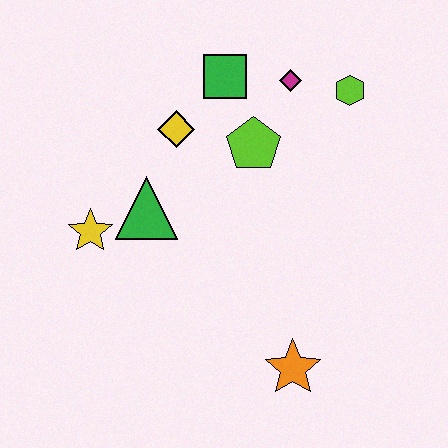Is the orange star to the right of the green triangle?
Yes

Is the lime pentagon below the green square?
Yes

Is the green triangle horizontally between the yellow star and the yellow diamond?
Yes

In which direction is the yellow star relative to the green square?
The yellow star is below the green square.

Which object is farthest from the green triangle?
The lime hexagon is farthest from the green triangle.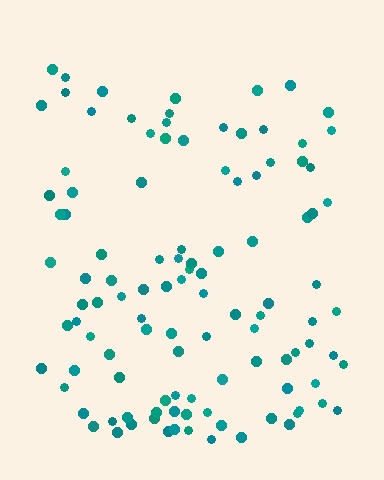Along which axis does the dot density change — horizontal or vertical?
Vertical.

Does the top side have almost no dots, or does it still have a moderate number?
Still a moderate number, just noticeably fewer than the bottom.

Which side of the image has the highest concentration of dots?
The bottom.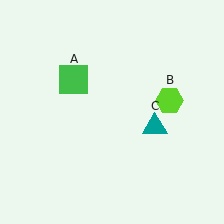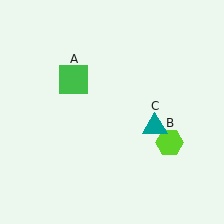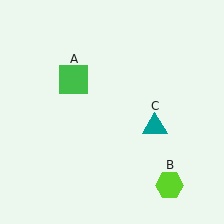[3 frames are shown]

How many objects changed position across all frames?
1 object changed position: lime hexagon (object B).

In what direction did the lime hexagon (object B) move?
The lime hexagon (object B) moved down.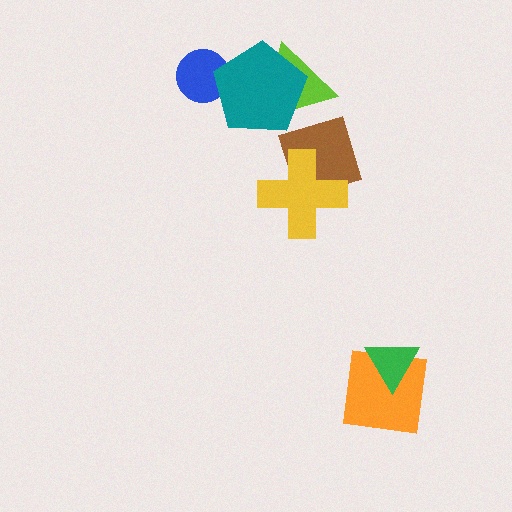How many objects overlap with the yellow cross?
1 object overlaps with the yellow cross.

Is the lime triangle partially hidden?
Yes, it is partially covered by another shape.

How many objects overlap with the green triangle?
1 object overlaps with the green triangle.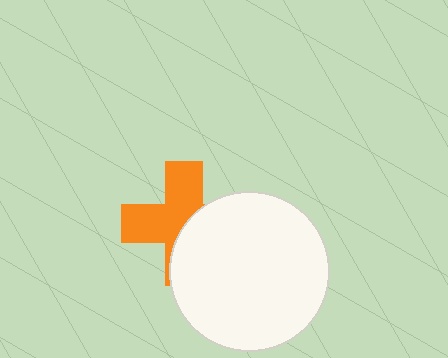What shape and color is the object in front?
The object in front is a white circle.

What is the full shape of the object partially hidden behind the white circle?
The partially hidden object is an orange cross.